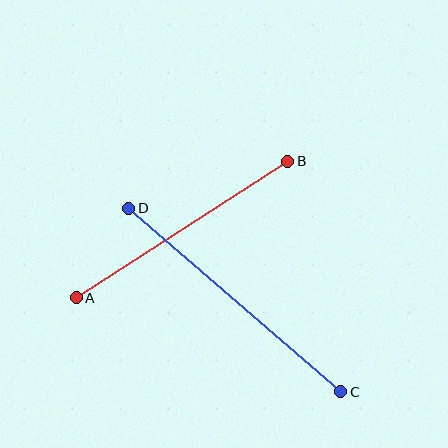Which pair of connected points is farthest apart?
Points C and D are farthest apart.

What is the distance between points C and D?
The distance is approximately 280 pixels.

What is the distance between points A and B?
The distance is approximately 252 pixels.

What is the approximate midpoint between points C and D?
The midpoint is at approximately (235, 300) pixels.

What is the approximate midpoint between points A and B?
The midpoint is at approximately (182, 229) pixels.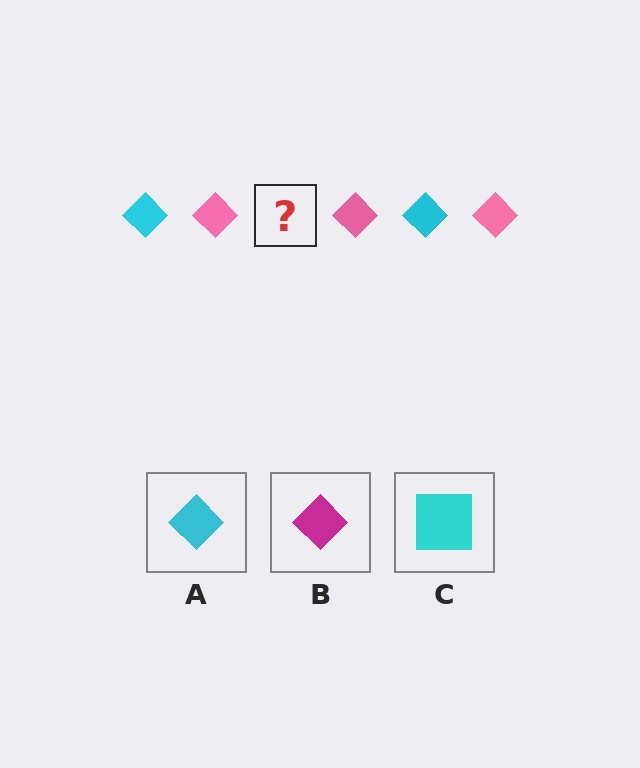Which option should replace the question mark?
Option A.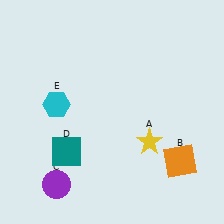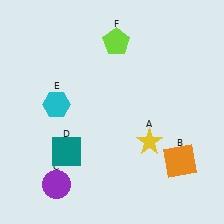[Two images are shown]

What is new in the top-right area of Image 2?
A lime pentagon (F) was added in the top-right area of Image 2.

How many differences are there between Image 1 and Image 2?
There is 1 difference between the two images.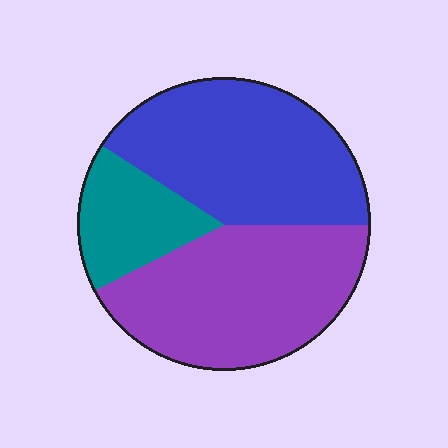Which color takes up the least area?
Teal, at roughly 15%.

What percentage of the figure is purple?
Purple takes up between a quarter and a half of the figure.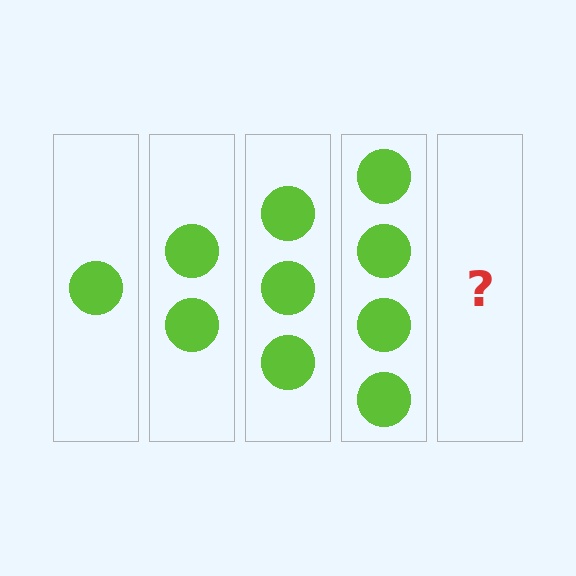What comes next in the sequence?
The next element should be 5 circles.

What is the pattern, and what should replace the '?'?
The pattern is that each step adds one more circle. The '?' should be 5 circles.